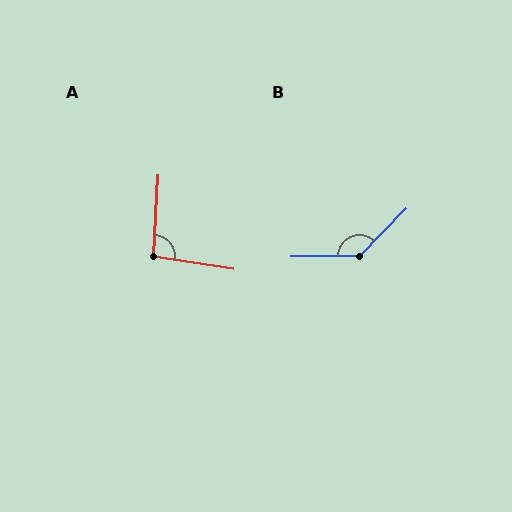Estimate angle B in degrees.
Approximately 134 degrees.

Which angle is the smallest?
A, at approximately 95 degrees.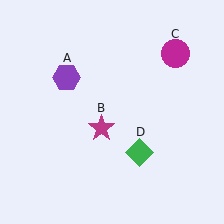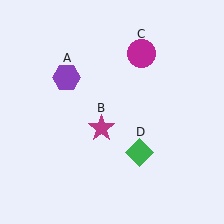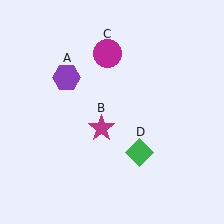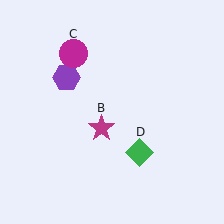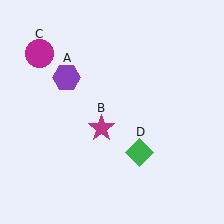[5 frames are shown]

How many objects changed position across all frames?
1 object changed position: magenta circle (object C).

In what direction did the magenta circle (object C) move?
The magenta circle (object C) moved left.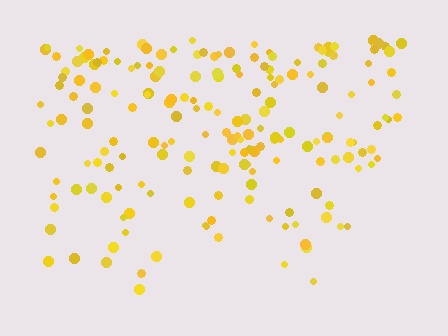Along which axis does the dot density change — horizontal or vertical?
Vertical.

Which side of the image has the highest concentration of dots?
The top.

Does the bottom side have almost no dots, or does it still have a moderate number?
Still a moderate number, just noticeably fewer than the top.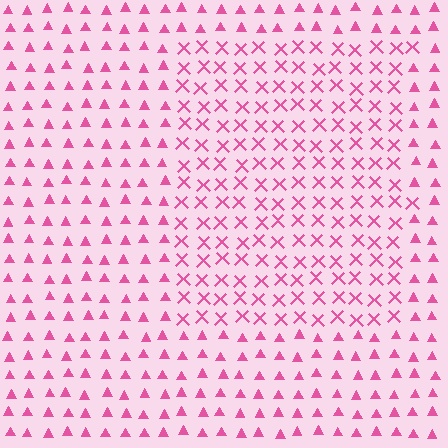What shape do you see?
I see a rectangle.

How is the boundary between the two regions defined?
The boundary is defined by a change in element shape: X marks inside vs. triangles outside. All elements share the same color and spacing.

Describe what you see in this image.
The image is filled with small pink elements arranged in a uniform grid. A rectangle-shaped region contains X marks, while the surrounding area contains triangles. The boundary is defined purely by the change in element shape.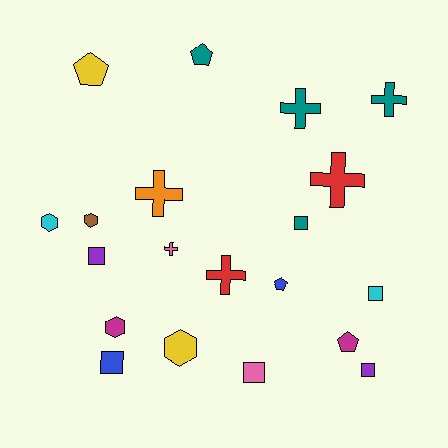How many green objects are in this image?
There are no green objects.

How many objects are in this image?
There are 20 objects.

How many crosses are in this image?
There are 6 crosses.